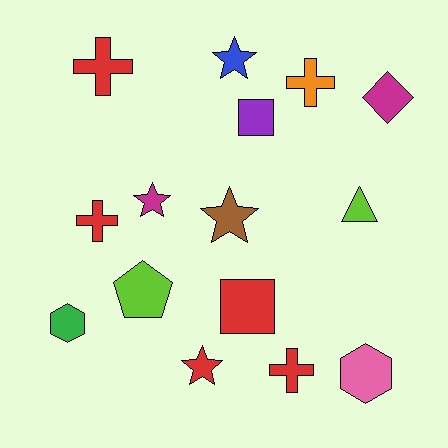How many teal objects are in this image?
There are no teal objects.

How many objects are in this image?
There are 15 objects.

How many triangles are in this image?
There is 1 triangle.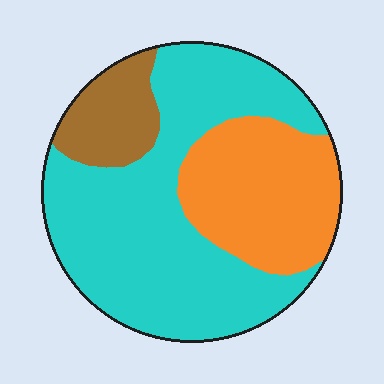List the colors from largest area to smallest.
From largest to smallest: cyan, orange, brown.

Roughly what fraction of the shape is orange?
Orange covers 28% of the shape.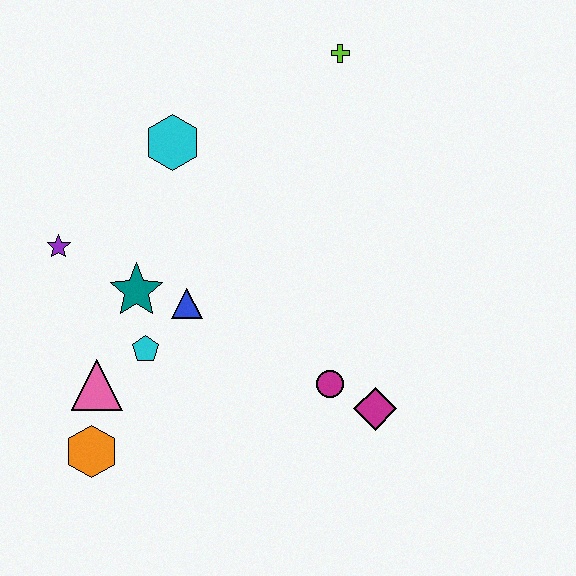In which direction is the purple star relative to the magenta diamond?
The purple star is to the left of the magenta diamond.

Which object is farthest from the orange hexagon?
The lime cross is farthest from the orange hexagon.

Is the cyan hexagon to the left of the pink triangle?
No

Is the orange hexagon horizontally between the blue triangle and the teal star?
No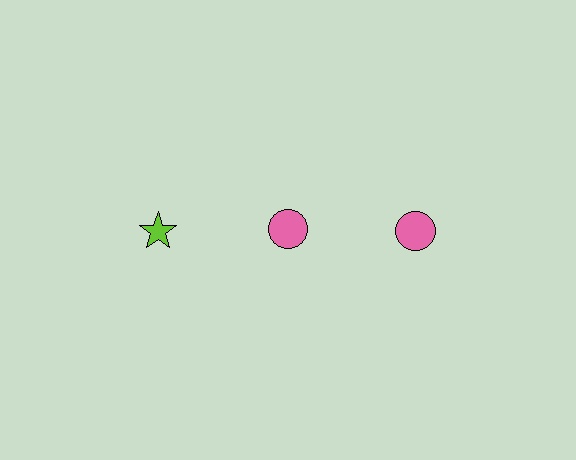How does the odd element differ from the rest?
It differs in both color (lime instead of pink) and shape (star instead of circle).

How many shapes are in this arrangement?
There are 3 shapes arranged in a grid pattern.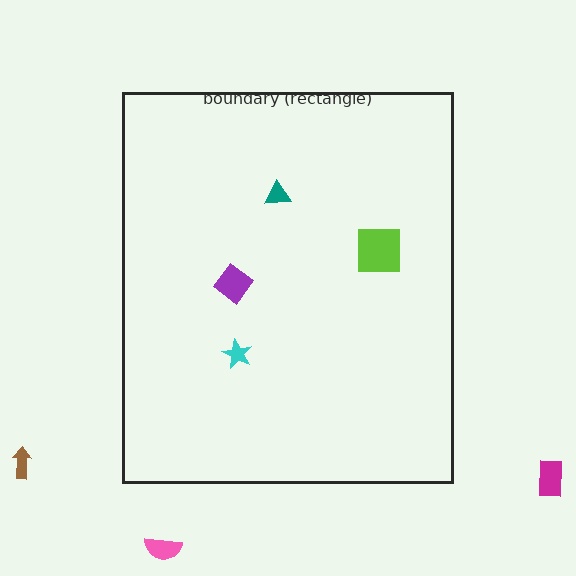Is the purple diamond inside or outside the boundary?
Inside.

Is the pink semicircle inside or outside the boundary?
Outside.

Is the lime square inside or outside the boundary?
Inside.